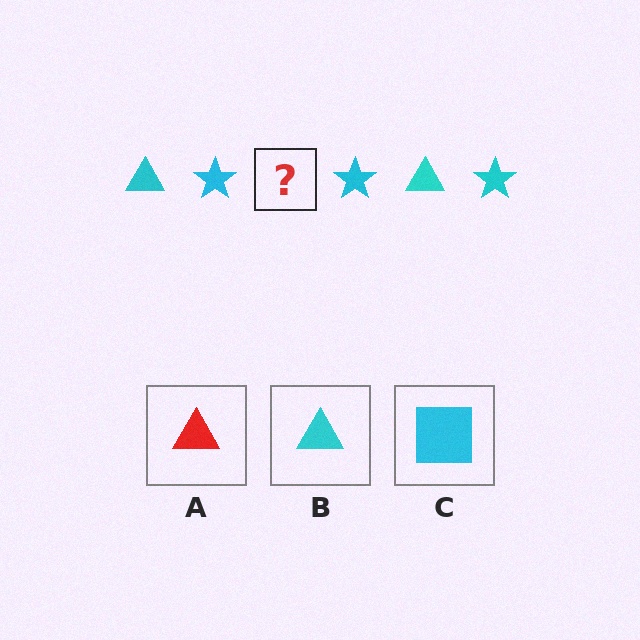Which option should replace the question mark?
Option B.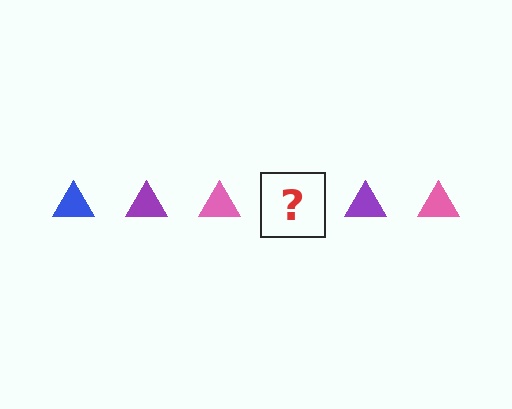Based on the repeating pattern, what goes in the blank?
The blank should be a blue triangle.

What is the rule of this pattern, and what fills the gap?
The rule is that the pattern cycles through blue, purple, pink triangles. The gap should be filled with a blue triangle.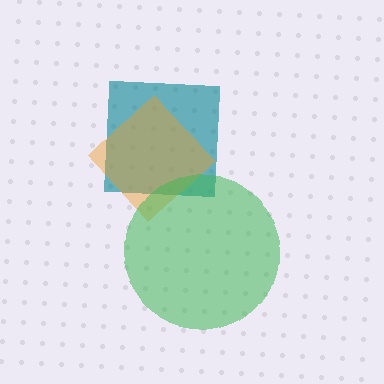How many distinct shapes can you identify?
There are 3 distinct shapes: a teal square, an orange diamond, a green circle.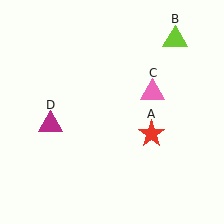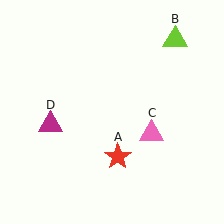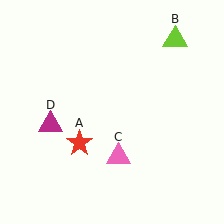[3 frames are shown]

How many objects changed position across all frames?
2 objects changed position: red star (object A), pink triangle (object C).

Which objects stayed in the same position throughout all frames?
Lime triangle (object B) and magenta triangle (object D) remained stationary.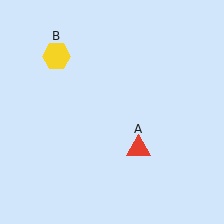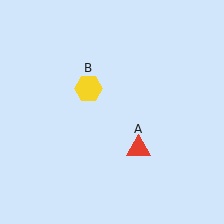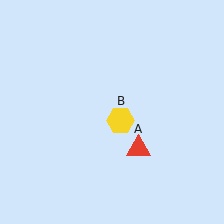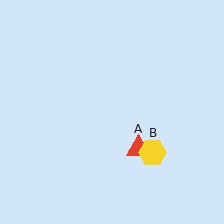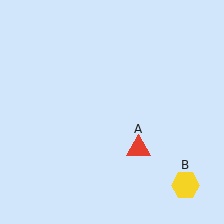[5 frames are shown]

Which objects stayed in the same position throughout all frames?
Red triangle (object A) remained stationary.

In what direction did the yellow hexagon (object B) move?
The yellow hexagon (object B) moved down and to the right.